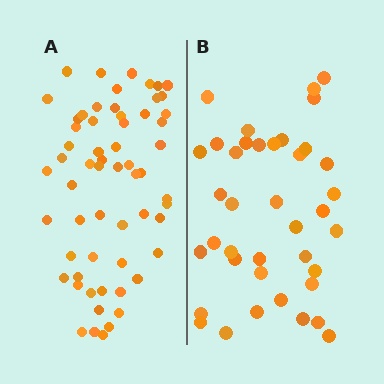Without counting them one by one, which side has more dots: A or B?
Region A (the left region) has more dots.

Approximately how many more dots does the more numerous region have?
Region A has approximately 20 more dots than region B.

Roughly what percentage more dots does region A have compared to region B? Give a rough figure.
About 55% more.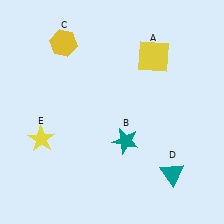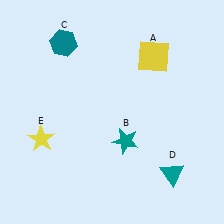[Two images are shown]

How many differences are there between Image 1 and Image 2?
There is 1 difference between the two images.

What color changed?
The hexagon (C) changed from yellow in Image 1 to teal in Image 2.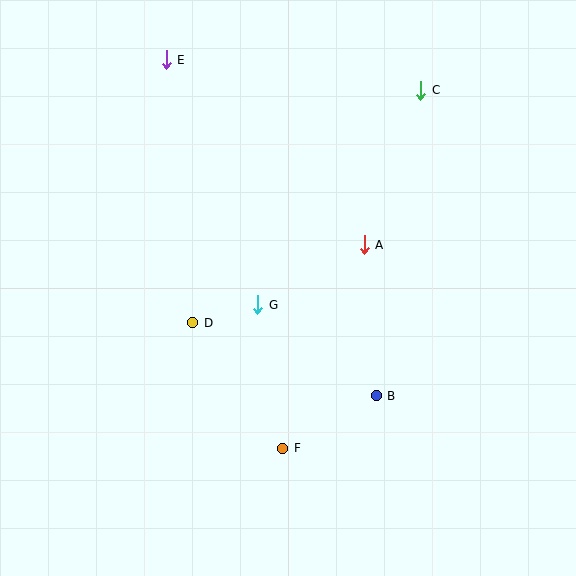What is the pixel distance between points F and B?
The distance between F and B is 107 pixels.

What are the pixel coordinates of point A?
Point A is at (364, 245).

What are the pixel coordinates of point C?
Point C is at (421, 90).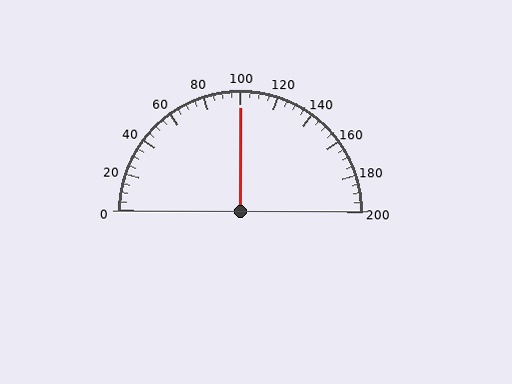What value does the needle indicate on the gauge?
The needle indicates approximately 100.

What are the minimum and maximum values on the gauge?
The gauge ranges from 0 to 200.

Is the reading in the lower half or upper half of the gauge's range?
The reading is in the upper half of the range (0 to 200).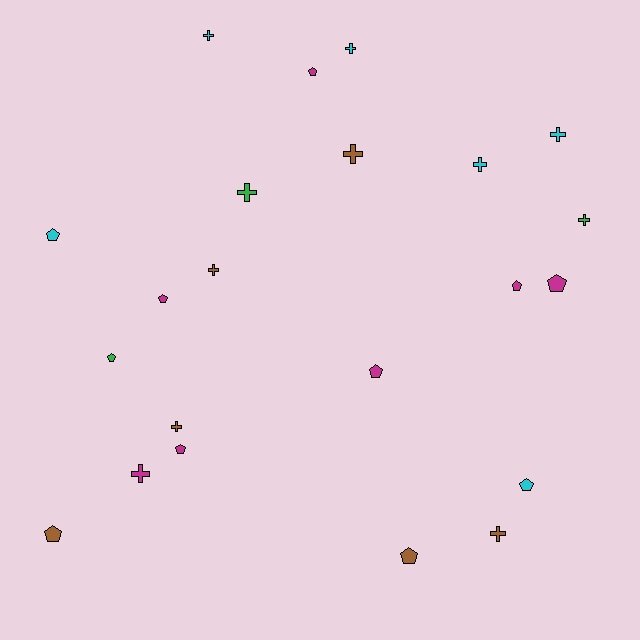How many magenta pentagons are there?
There are 6 magenta pentagons.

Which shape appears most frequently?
Cross, with 11 objects.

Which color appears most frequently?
Magenta, with 7 objects.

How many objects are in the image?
There are 22 objects.